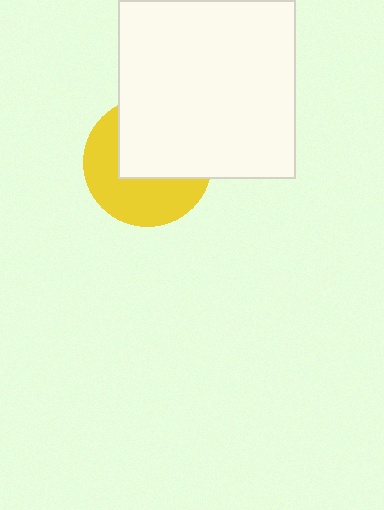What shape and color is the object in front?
The object in front is a white square.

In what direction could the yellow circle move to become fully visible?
The yellow circle could move toward the lower-left. That would shift it out from behind the white square entirely.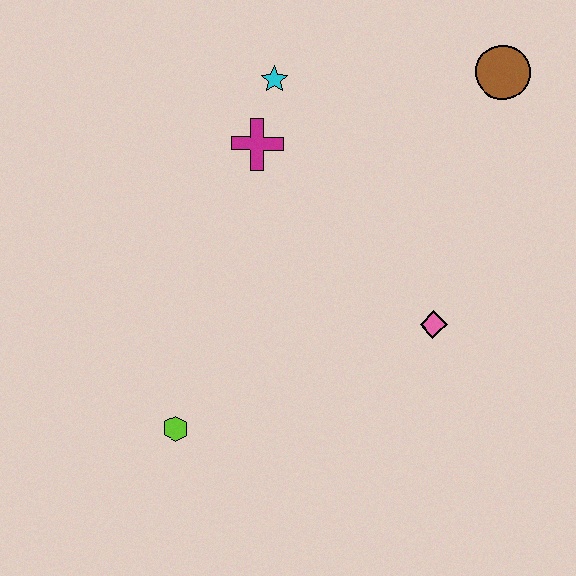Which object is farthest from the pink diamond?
The cyan star is farthest from the pink diamond.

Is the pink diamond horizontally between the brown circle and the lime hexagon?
Yes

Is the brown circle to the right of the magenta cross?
Yes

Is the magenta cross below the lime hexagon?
No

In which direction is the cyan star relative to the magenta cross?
The cyan star is above the magenta cross.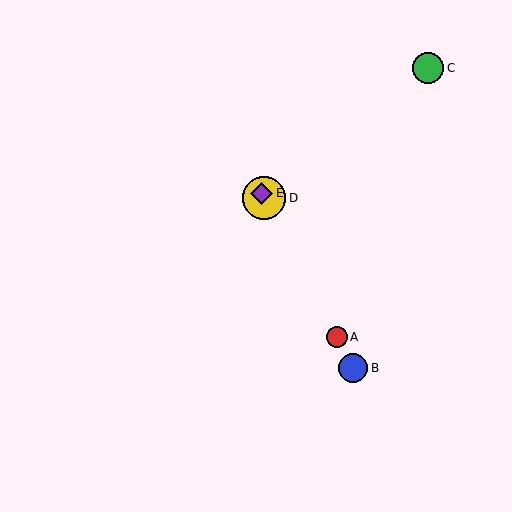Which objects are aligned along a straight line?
Objects A, B, D, E are aligned along a straight line.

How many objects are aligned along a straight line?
4 objects (A, B, D, E) are aligned along a straight line.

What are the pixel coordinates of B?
Object B is at (353, 368).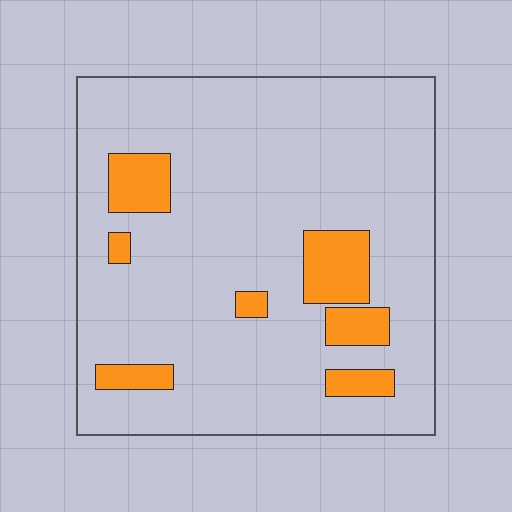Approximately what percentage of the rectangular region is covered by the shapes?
Approximately 15%.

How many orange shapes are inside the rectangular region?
7.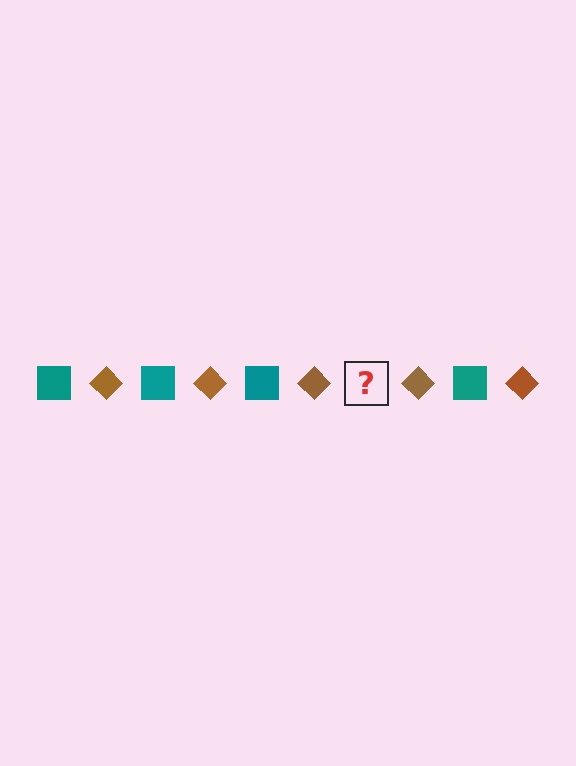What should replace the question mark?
The question mark should be replaced with a teal square.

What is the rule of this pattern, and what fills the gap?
The rule is that the pattern alternates between teal square and brown diamond. The gap should be filled with a teal square.